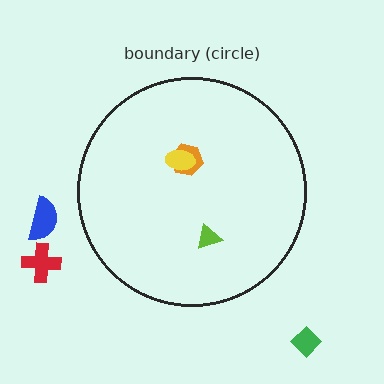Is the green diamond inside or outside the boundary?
Outside.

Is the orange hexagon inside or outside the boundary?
Inside.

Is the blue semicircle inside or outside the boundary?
Outside.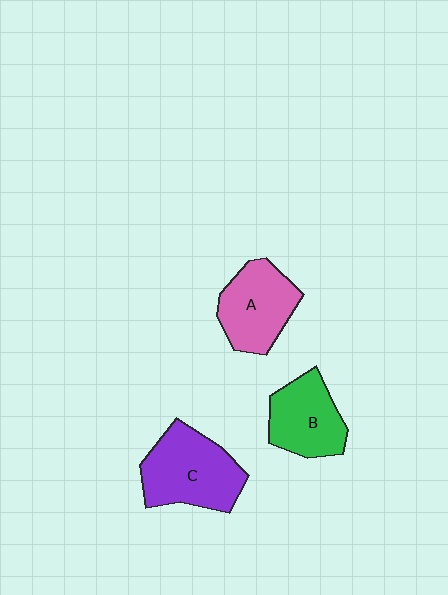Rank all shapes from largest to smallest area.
From largest to smallest: C (purple), A (pink), B (green).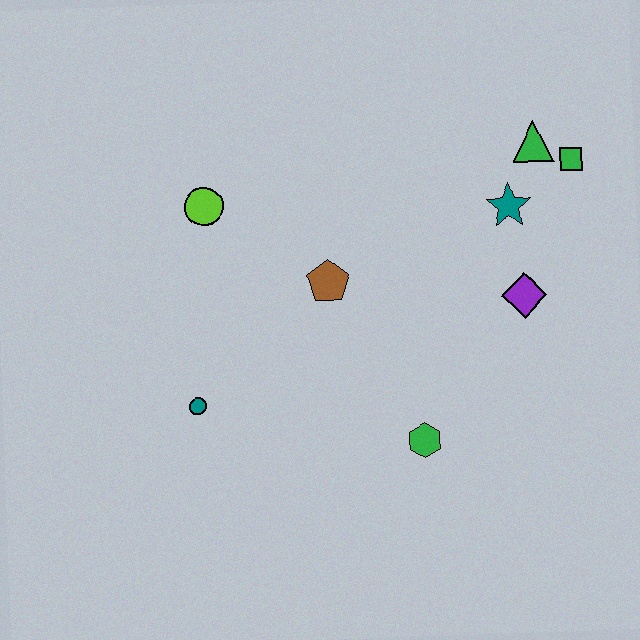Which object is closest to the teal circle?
The brown pentagon is closest to the teal circle.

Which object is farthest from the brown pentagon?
The green square is farthest from the brown pentagon.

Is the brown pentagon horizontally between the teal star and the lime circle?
Yes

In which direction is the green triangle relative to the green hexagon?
The green triangle is above the green hexagon.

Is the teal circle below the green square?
Yes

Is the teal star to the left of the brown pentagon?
No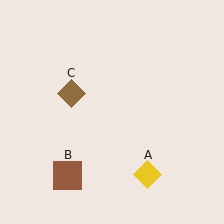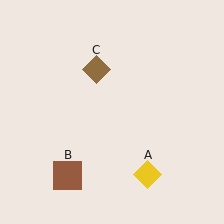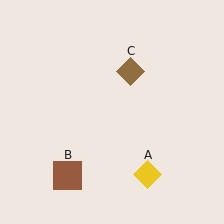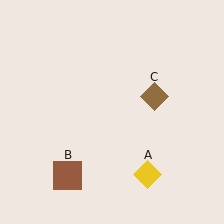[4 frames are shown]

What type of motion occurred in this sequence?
The brown diamond (object C) rotated clockwise around the center of the scene.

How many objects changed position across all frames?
1 object changed position: brown diamond (object C).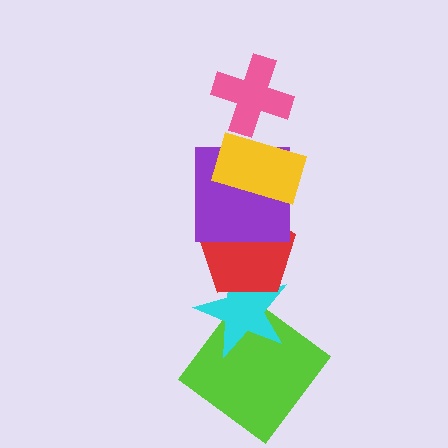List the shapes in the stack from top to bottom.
From top to bottom: the pink cross, the yellow rectangle, the purple square, the red pentagon, the cyan star, the lime diamond.